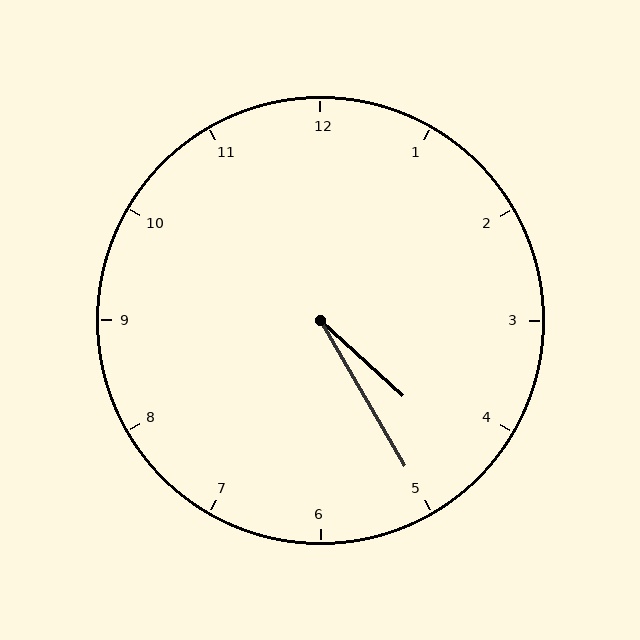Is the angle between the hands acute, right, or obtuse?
It is acute.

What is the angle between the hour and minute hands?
Approximately 18 degrees.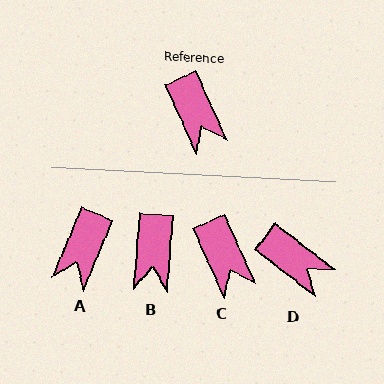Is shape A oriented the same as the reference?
No, it is off by about 47 degrees.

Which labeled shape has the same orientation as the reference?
C.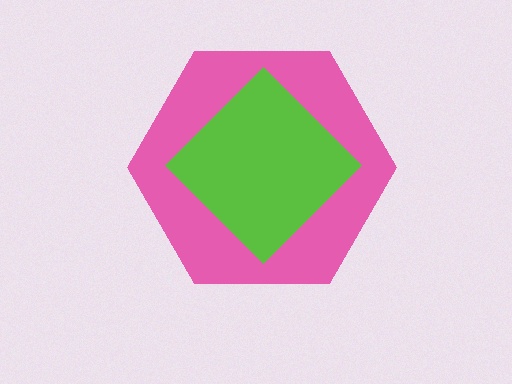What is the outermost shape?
The pink hexagon.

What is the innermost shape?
The lime diamond.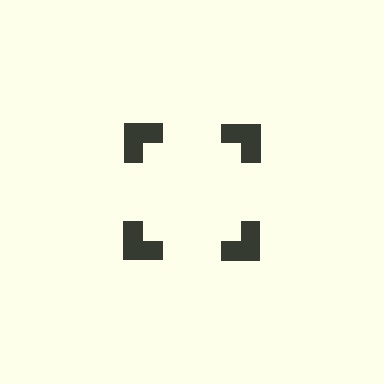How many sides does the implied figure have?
4 sides.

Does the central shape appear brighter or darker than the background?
It typically appears slightly brighter than the background, even though no actual brightness change is drawn.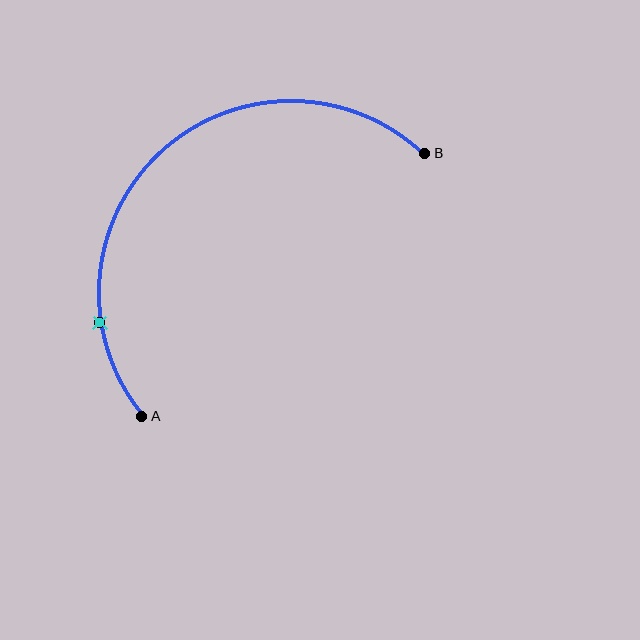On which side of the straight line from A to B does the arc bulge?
The arc bulges above and to the left of the straight line connecting A and B.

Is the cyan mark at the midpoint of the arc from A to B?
No. The cyan mark lies on the arc but is closer to endpoint A. The arc midpoint would be at the point on the curve equidistant along the arc from both A and B.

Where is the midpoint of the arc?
The arc midpoint is the point on the curve farthest from the straight line joining A and B. It sits above and to the left of that line.